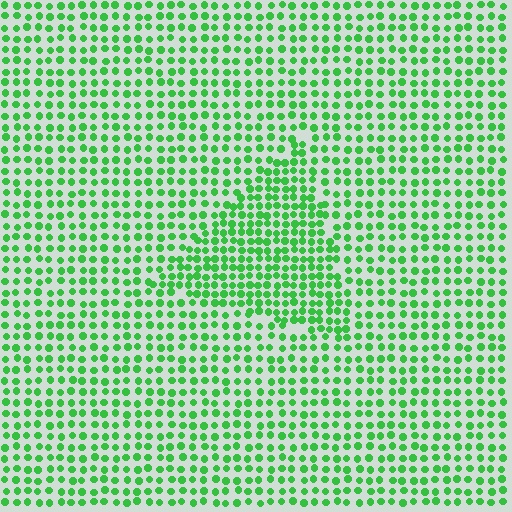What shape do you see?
I see a triangle.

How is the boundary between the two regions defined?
The boundary is defined by a change in element density (approximately 1.6x ratio). All elements are the same color, size, and shape.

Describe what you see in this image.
The image contains small green elements arranged at two different densities. A triangle-shaped region is visible where the elements are more densely packed than the surrounding area.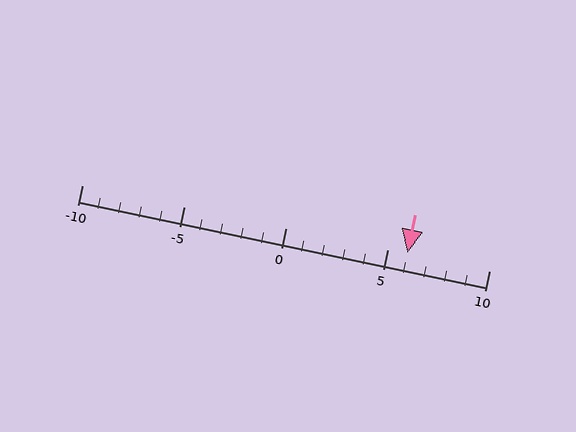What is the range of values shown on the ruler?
The ruler shows values from -10 to 10.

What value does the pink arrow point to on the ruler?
The pink arrow points to approximately 6.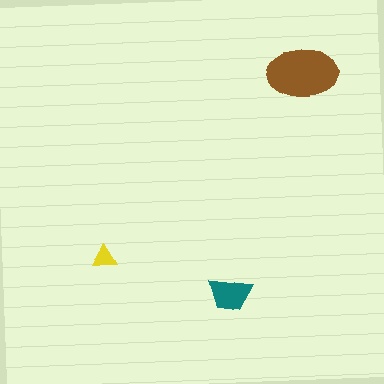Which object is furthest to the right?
The brown ellipse is rightmost.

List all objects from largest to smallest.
The brown ellipse, the teal trapezoid, the yellow triangle.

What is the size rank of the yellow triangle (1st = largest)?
3rd.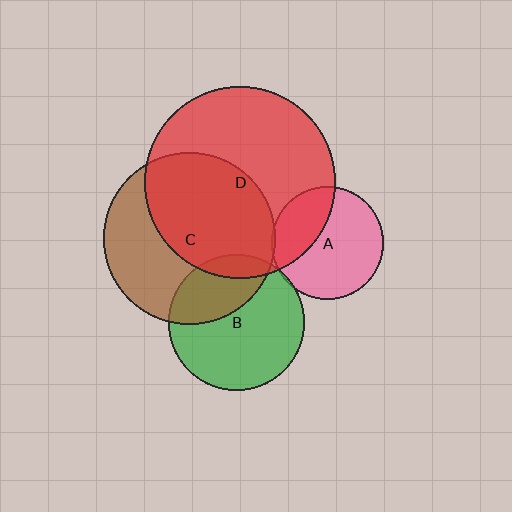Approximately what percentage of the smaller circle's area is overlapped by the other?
Approximately 30%.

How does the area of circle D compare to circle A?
Approximately 2.9 times.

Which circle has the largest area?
Circle D (red).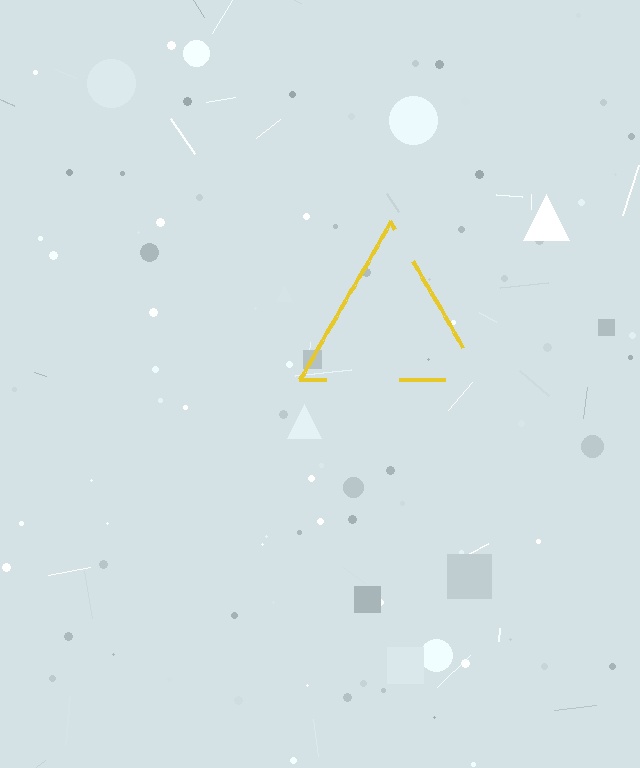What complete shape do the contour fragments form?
The contour fragments form a triangle.